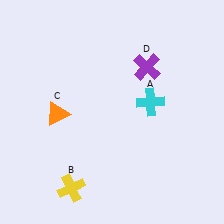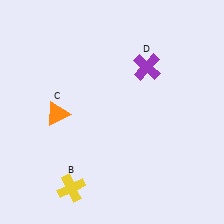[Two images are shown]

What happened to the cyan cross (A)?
The cyan cross (A) was removed in Image 2. It was in the top-right area of Image 1.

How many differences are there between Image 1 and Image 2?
There is 1 difference between the two images.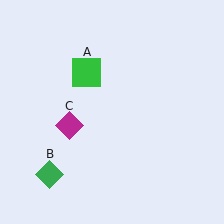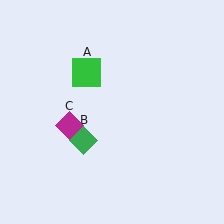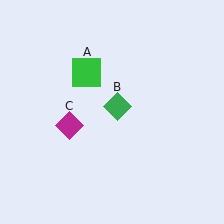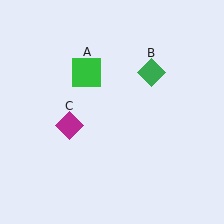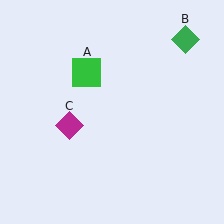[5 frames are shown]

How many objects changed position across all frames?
1 object changed position: green diamond (object B).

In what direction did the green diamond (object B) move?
The green diamond (object B) moved up and to the right.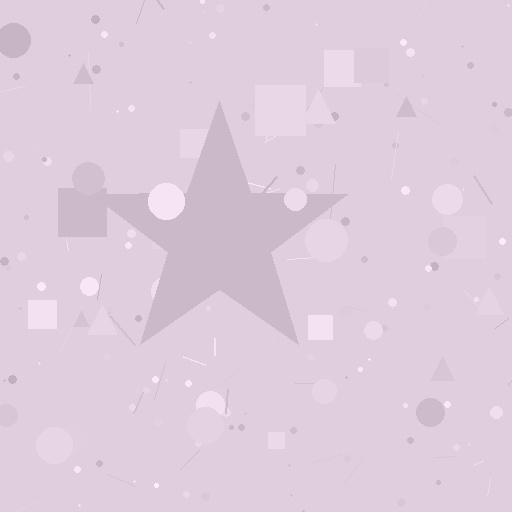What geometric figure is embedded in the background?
A star is embedded in the background.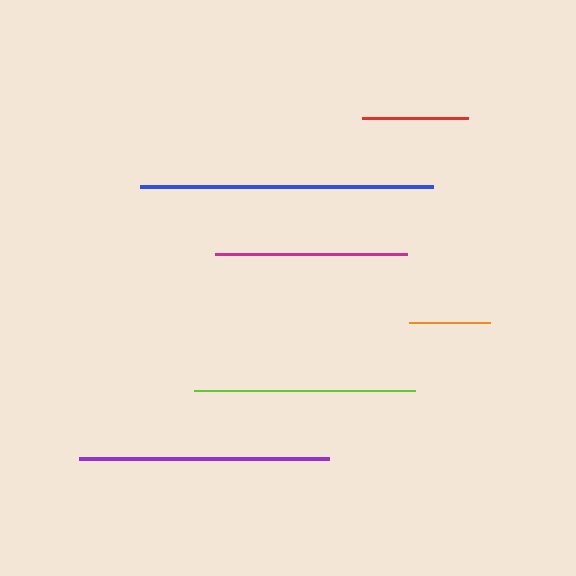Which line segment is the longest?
The blue line is the longest at approximately 293 pixels.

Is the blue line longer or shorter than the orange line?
The blue line is longer than the orange line.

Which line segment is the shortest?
The orange line is the shortest at approximately 81 pixels.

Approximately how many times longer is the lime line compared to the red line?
The lime line is approximately 2.1 times the length of the red line.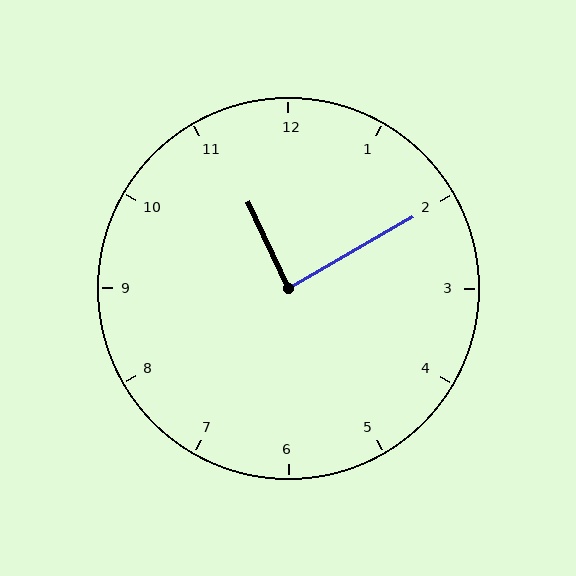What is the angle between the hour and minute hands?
Approximately 85 degrees.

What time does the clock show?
11:10.